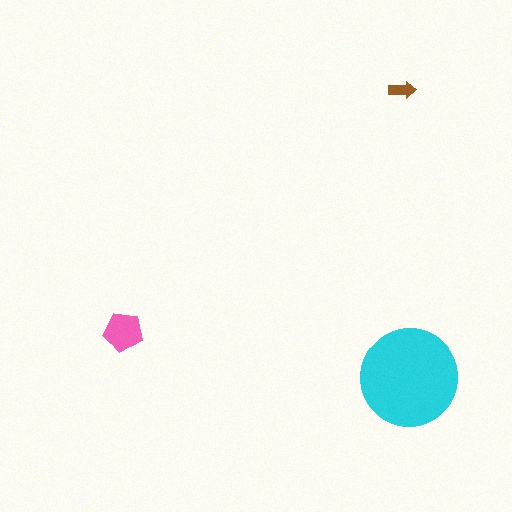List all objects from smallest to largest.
The brown arrow, the pink pentagon, the cyan circle.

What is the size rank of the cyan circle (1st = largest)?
1st.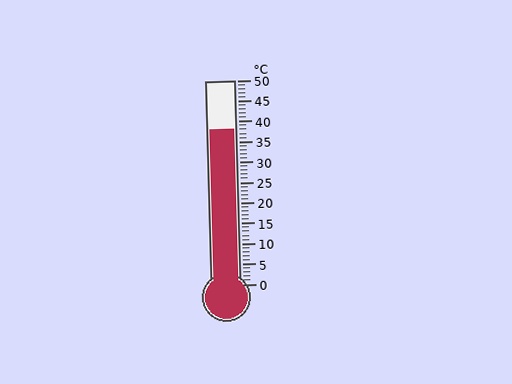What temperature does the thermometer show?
The thermometer shows approximately 38°C.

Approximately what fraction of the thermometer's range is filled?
The thermometer is filled to approximately 75% of its range.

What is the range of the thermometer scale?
The thermometer scale ranges from 0°C to 50°C.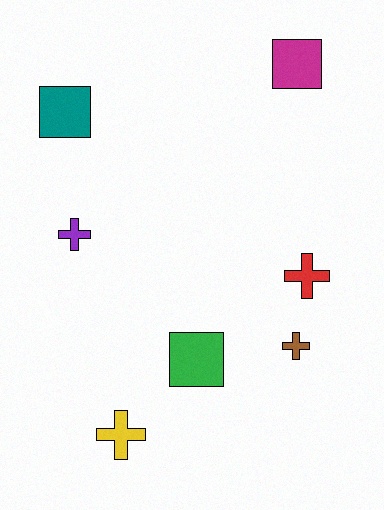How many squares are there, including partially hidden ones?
There are 3 squares.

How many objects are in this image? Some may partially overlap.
There are 7 objects.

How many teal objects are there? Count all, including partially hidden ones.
There is 1 teal object.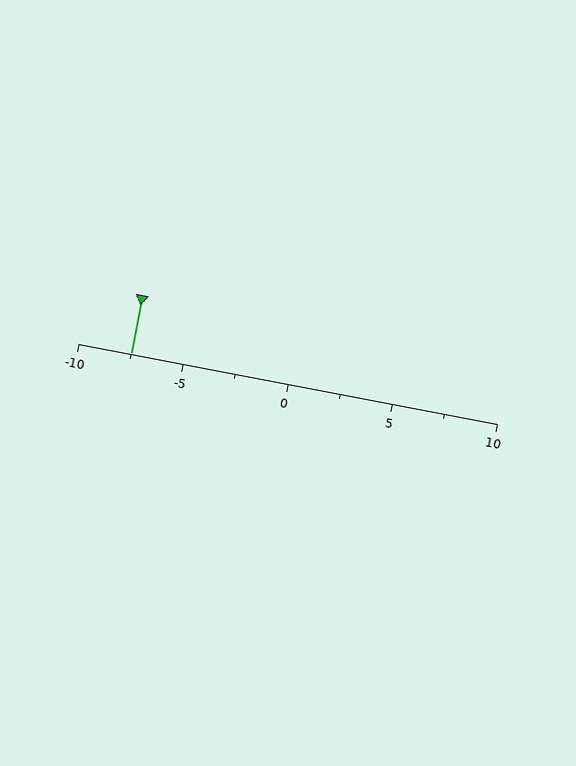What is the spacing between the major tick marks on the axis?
The major ticks are spaced 5 apart.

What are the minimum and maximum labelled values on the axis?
The axis runs from -10 to 10.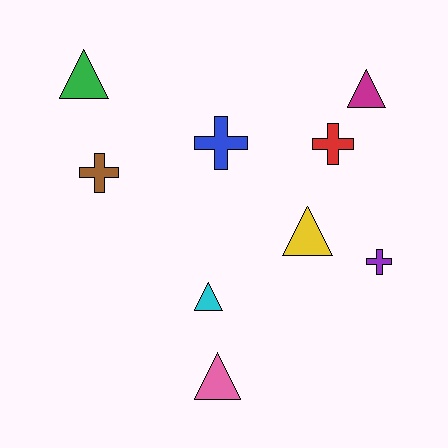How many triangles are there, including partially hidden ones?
There are 5 triangles.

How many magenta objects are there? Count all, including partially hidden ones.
There is 1 magenta object.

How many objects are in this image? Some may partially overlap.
There are 9 objects.